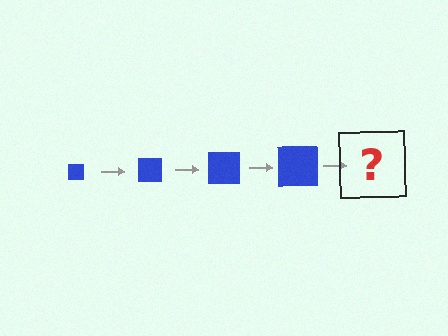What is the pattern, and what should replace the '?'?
The pattern is that the square gets progressively larger each step. The '?' should be a blue square, larger than the previous one.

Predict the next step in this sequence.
The next step is a blue square, larger than the previous one.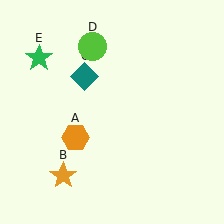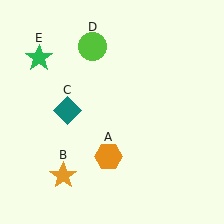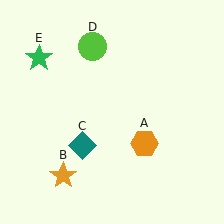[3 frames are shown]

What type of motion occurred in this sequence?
The orange hexagon (object A), teal diamond (object C) rotated counterclockwise around the center of the scene.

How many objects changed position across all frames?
2 objects changed position: orange hexagon (object A), teal diamond (object C).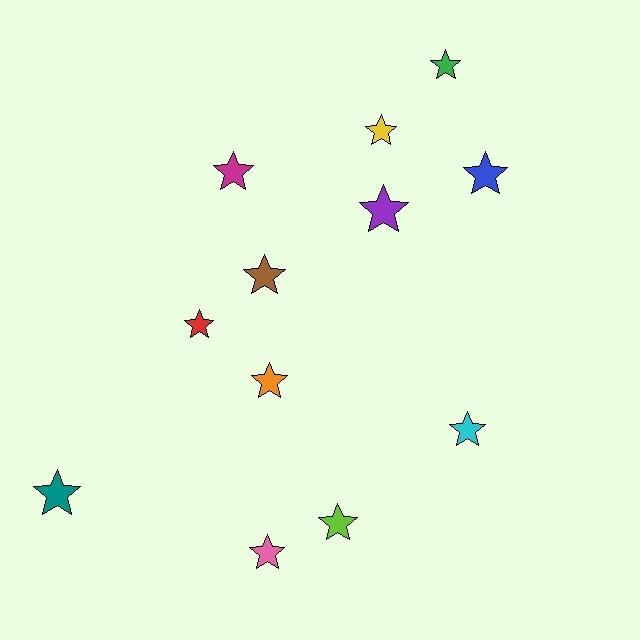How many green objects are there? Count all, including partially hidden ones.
There is 1 green object.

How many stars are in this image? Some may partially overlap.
There are 12 stars.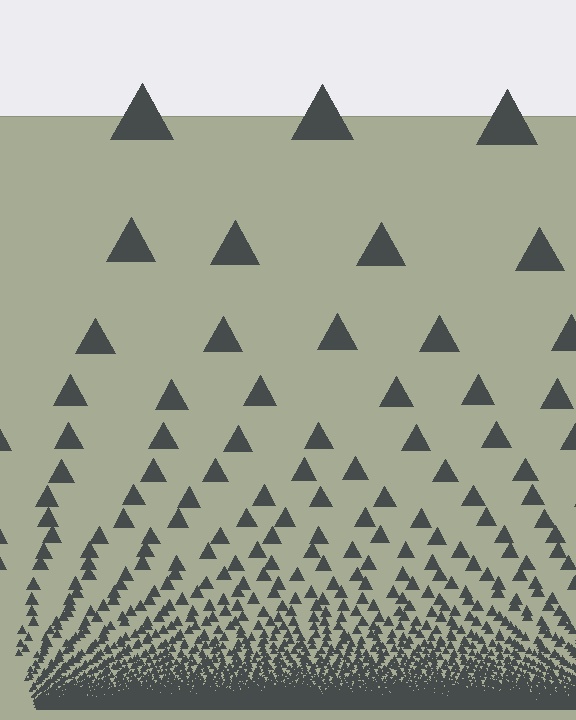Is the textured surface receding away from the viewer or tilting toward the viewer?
The surface appears to tilt toward the viewer. Texture elements get larger and sparser toward the top.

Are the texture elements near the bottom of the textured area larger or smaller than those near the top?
Smaller. The gradient is inverted — elements near the bottom are smaller and denser.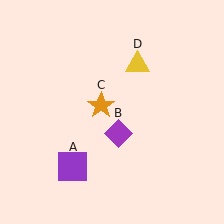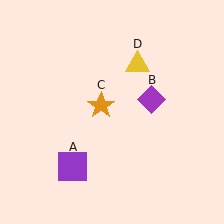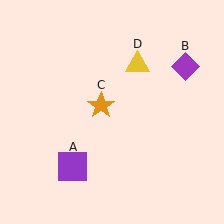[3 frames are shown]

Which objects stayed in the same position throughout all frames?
Purple square (object A) and orange star (object C) and yellow triangle (object D) remained stationary.